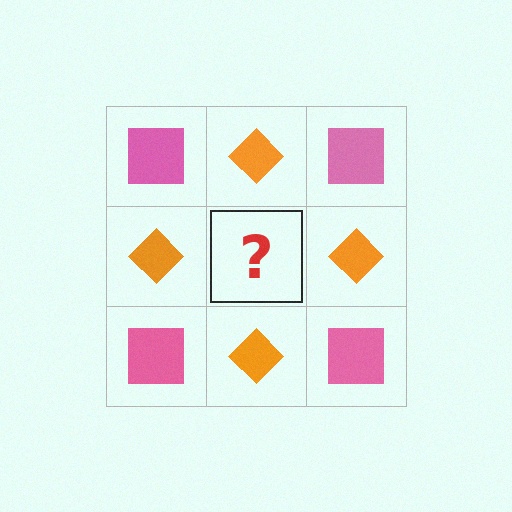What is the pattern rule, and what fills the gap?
The rule is that it alternates pink square and orange diamond in a checkerboard pattern. The gap should be filled with a pink square.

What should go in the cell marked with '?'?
The missing cell should contain a pink square.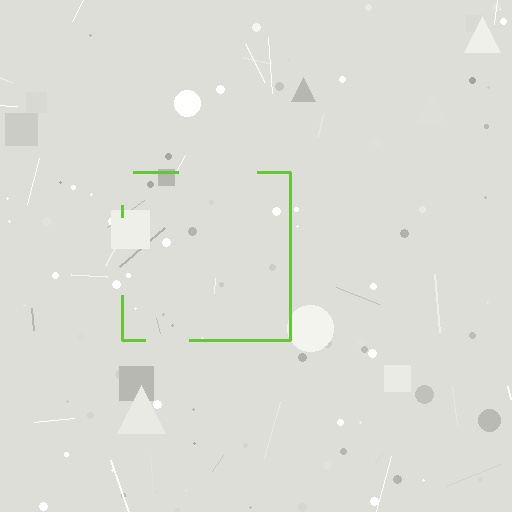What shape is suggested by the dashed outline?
The dashed outline suggests a square.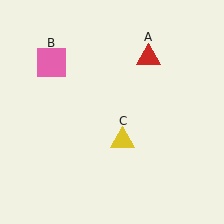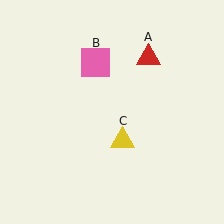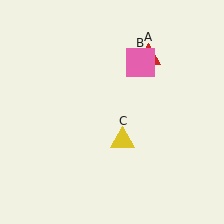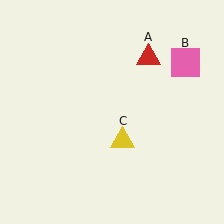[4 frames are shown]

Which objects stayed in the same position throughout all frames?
Red triangle (object A) and yellow triangle (object C) remained stationary.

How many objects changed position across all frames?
1 object changed position: pink square (object B).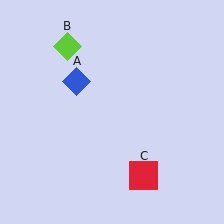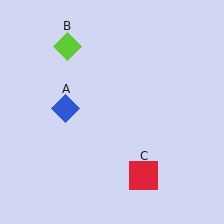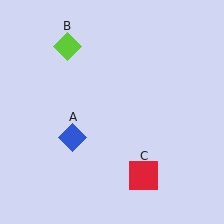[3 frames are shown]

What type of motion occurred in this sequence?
The blue diamond (object A) rotated counterclockwise around the center of the scene.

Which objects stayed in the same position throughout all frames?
Lime diamond (object B) and red square (object C) remained stationary.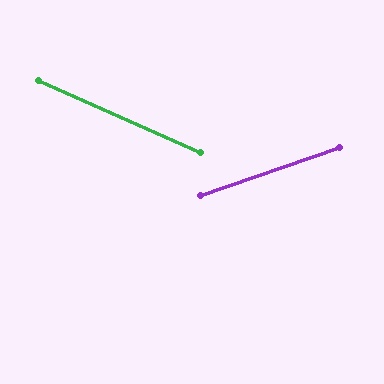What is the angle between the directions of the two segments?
Approximately 43 degrees.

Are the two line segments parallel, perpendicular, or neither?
Neither parallel nor perpendicular — they differ by about 43°.